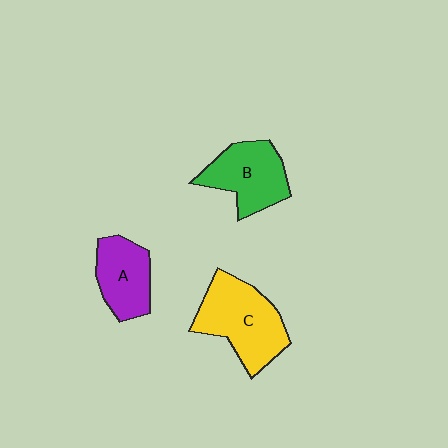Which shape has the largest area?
Shape C (yellow).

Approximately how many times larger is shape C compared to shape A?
Approximately 1.5 times.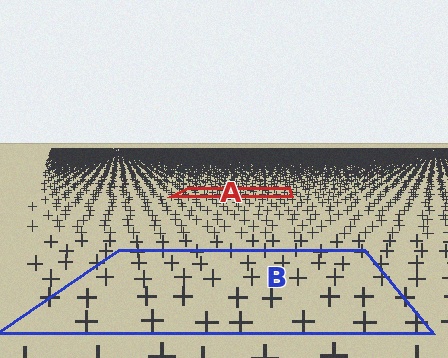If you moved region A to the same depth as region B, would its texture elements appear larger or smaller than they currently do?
They would appear larger. At a closer depth, the same texture elements are projected at a bigger on-screen size.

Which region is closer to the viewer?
Region B is closer. The texture elements there are larger and more spread out.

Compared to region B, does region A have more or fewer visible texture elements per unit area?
Region A has more texture elements per unit area — they are packed more densely because it is farther away.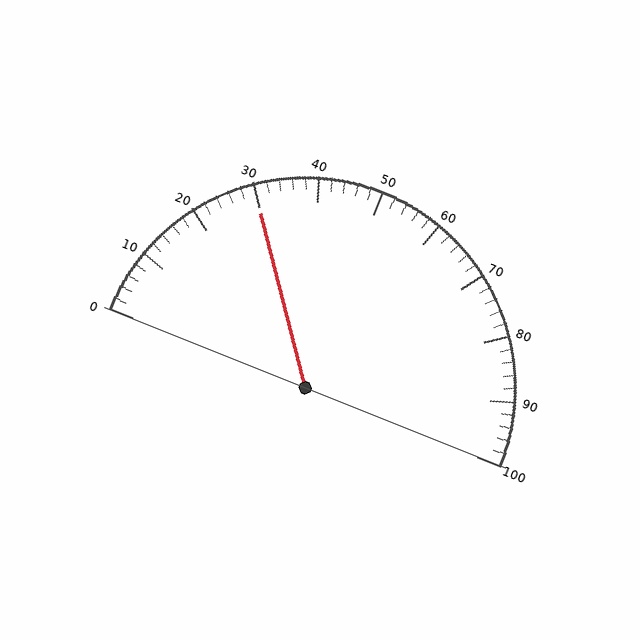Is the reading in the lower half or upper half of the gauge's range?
The reading is in the lower half of the range (0 to 100).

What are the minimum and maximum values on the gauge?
The gauge ranges from 0 to 100.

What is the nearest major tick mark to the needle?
The nearest major tick mark is 30.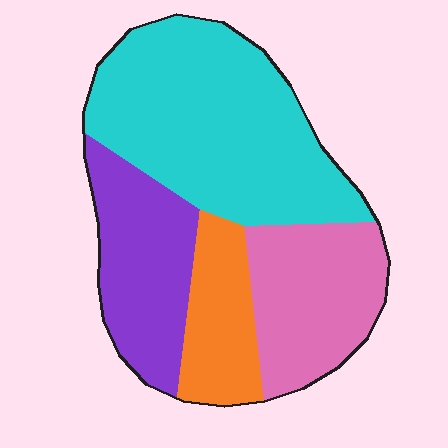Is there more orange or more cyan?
Cyan.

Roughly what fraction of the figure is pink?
Pink covers 22% of the figure.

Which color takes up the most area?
Cyan, at roughly 45%.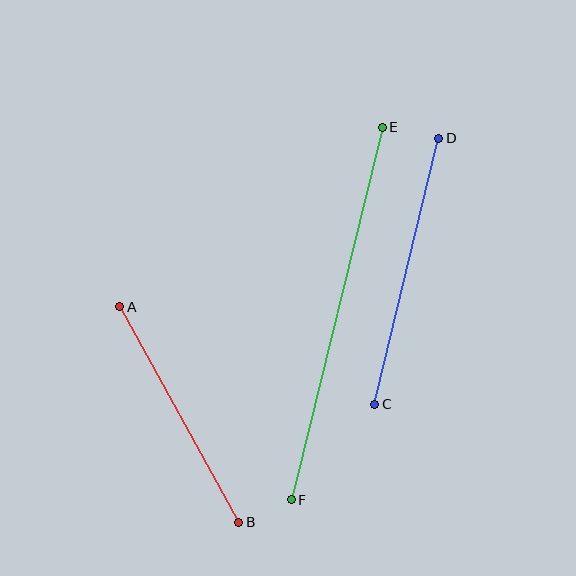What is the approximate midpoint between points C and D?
The midpoint is at approximately (407, 271) pixels.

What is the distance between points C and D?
The distance is approximately 274 pixels.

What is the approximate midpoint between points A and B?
The midpoint is at approximately (179, 414) pixels.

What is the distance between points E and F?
The distance is approximately 384 pixels.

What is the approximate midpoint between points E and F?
The midpoint is at approximately (337, 314) pixels.